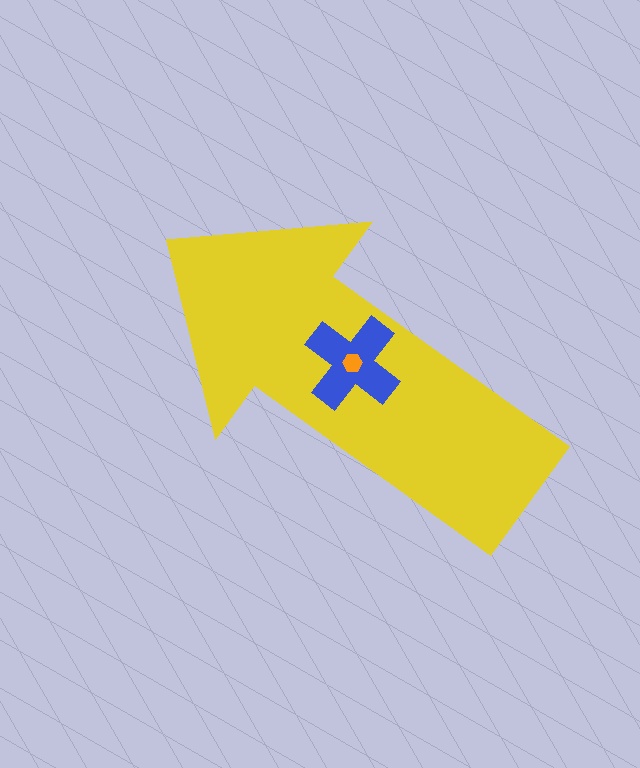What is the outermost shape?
The yellow arrow.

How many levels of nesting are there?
3.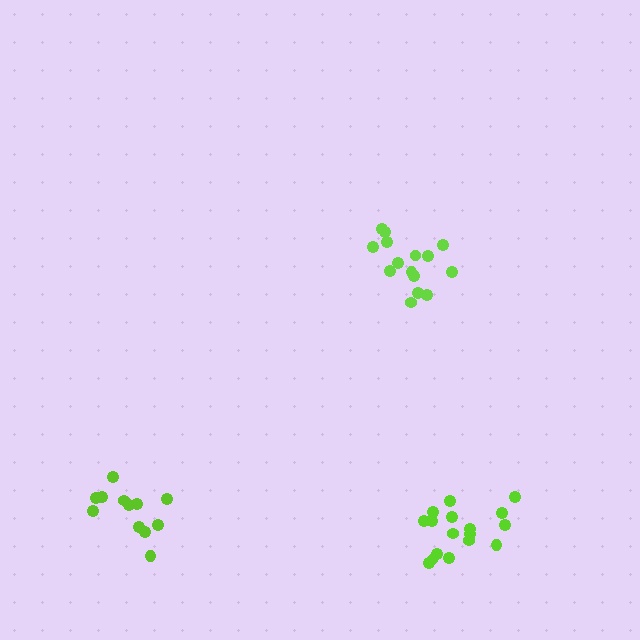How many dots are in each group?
Group 1: 12 dots, Group 2: 15 dots, Group 3: 17 dots (44 total).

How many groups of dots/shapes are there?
There are 3 groups.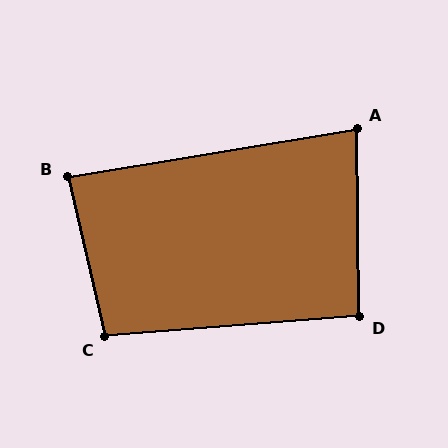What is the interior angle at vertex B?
Approximately 86 degrees (approximately right).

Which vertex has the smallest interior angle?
A, at approximately 81 degrees.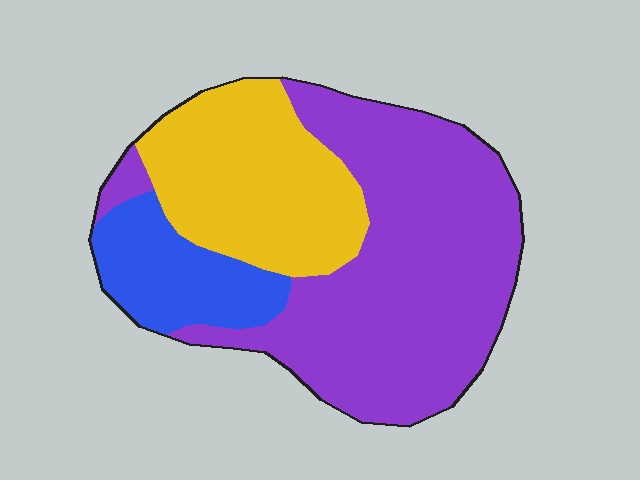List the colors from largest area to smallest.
From largest to smallest: purple, yellow, blue.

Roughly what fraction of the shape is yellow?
Yellow covers 29% of the shape.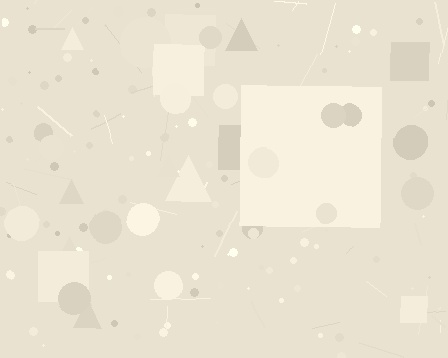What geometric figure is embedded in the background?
A square is embedded in the background.